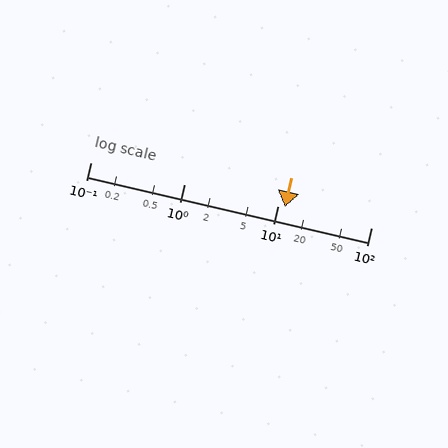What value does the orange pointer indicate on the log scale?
The pointer indicates approximately 12.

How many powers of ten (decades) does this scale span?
The scale spans 3 decades, from 0.1 to 100.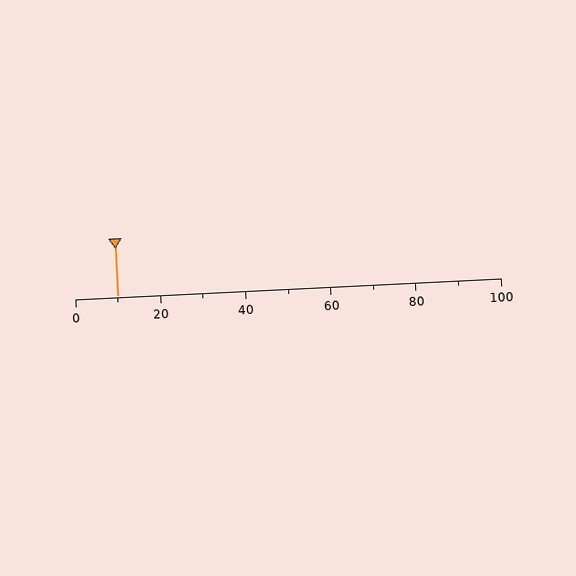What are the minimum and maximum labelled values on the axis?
The axis runs from 0 to 100.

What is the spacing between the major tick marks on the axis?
The major ticks are spaced 20 apart.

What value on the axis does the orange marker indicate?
The marker indicates approximately 10.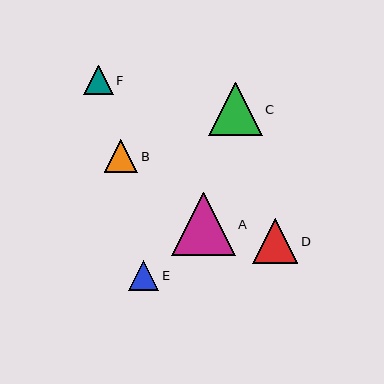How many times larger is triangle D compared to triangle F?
Triangle D is approximately 1.5 times the size of triangle F.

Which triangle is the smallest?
Triangle F is the smallest with a size of approximately 30 pixels.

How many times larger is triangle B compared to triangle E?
Triangle B is approximately 1.1 times the size of triangle E.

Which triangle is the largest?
Triangle A is the largest with a size of approximately 63 pixels.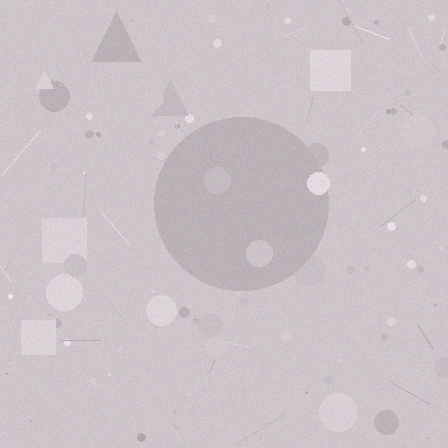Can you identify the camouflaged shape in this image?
The camouflaged shape is a circle.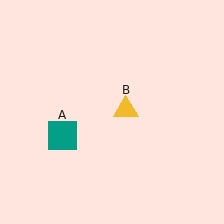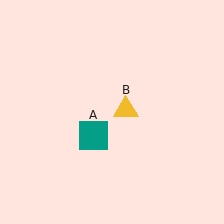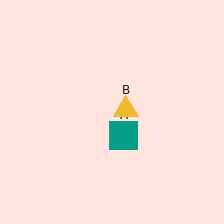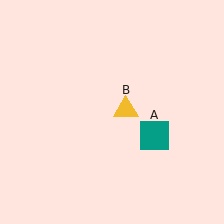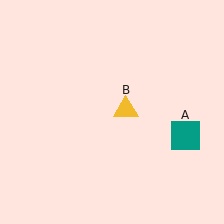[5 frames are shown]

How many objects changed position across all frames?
1 object changed position: teal square (object A).